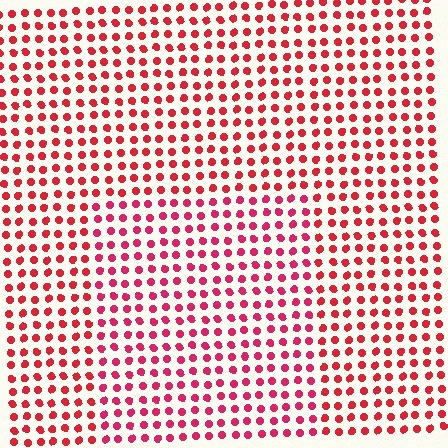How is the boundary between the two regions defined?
The boundary is defined purely by a slight shift in hue (about 16 degrees). Spacing, size, and orientation are identical on both sides.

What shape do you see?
I see a rectangle.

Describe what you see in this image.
The image is filled with small red elements in a uniform arrangement. A rectangle-shaped region is visible where the elements are tinted to a slightly different hue, forming a subtle color boundary.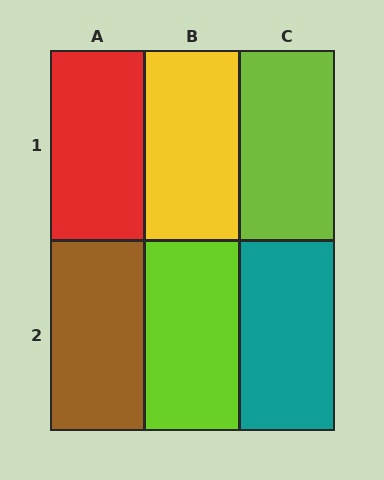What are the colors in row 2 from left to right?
Brown, lime, teal.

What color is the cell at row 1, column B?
Yellow.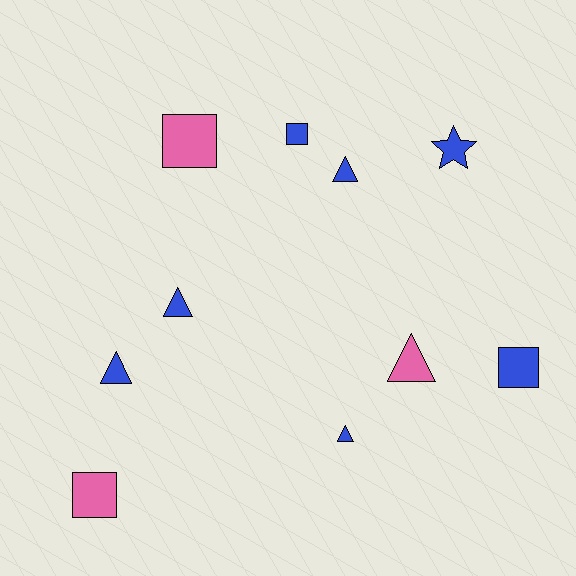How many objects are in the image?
There are 10 objects.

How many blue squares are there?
There are 2 blue squares.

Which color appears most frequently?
Blue, with 7 objects.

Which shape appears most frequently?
Triangle, with 5 objects.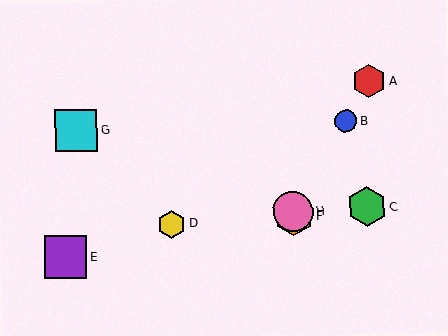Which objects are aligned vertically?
Objects F, H are aligned vertically.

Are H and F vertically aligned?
Yes, both are at x≈293.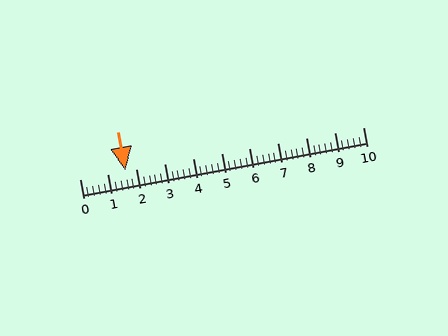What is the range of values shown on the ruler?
The ruler shows values from 0 to 10.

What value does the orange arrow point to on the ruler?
The orange arrow points to approximately 1.6.